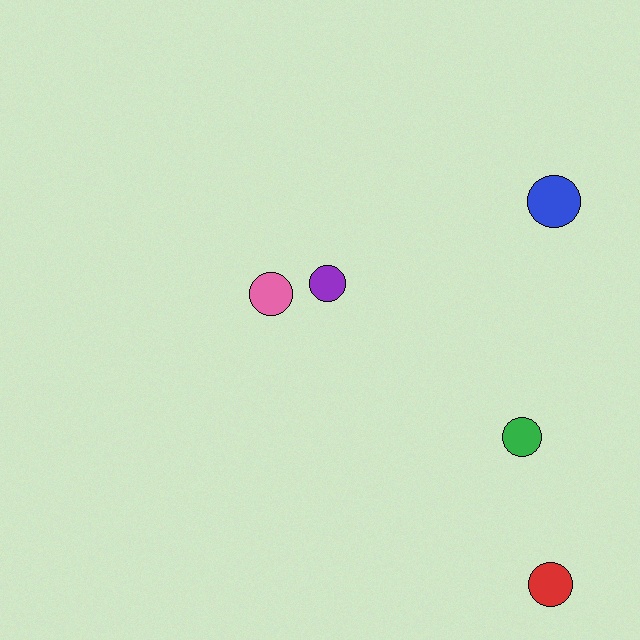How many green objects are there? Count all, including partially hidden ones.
There is 1 green object.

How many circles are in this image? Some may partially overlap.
There are 5 circles.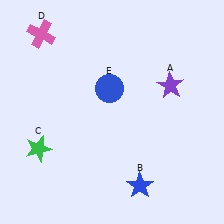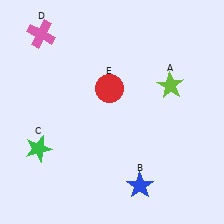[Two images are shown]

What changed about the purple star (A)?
In Image 1, A is purple. In Image 2, it changed to lime.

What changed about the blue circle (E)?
In Image 1, E is blue. In Image 2, it changed to red.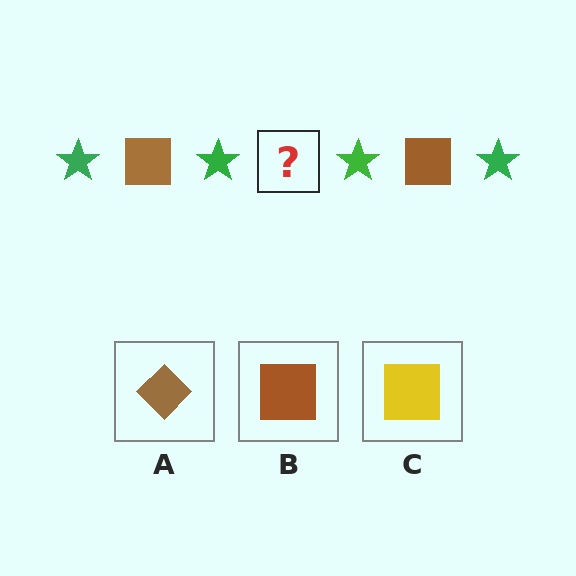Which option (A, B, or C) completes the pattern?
B.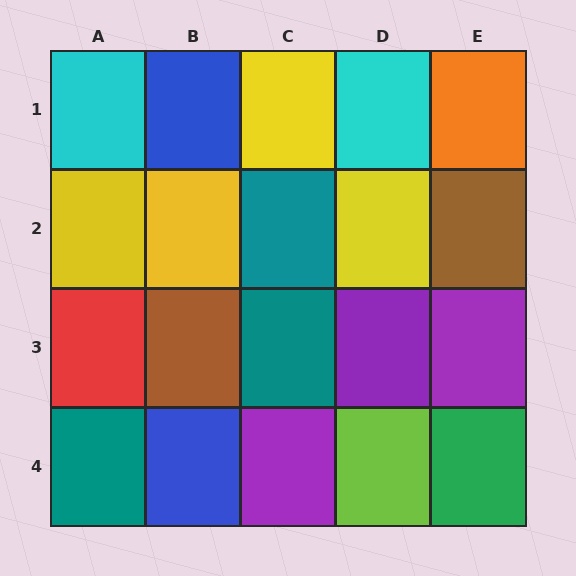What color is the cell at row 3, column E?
Purple.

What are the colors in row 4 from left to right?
Teal, blue, purple, lime, green.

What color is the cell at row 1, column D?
Cyan.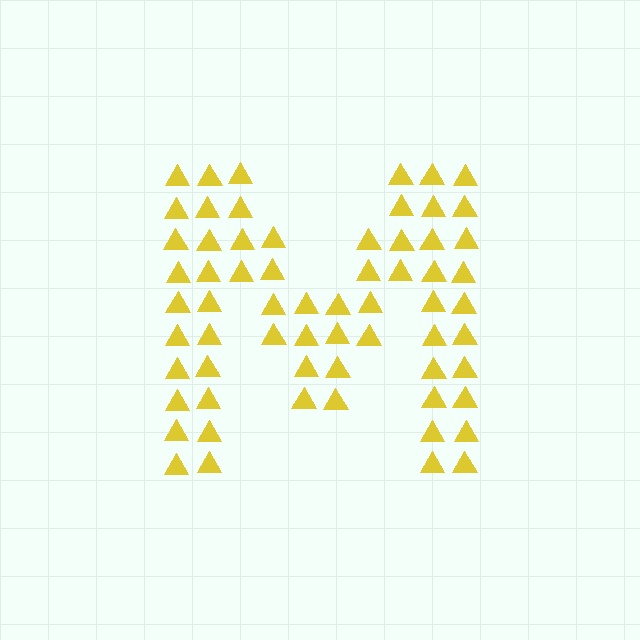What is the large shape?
The large shape is the letter M.